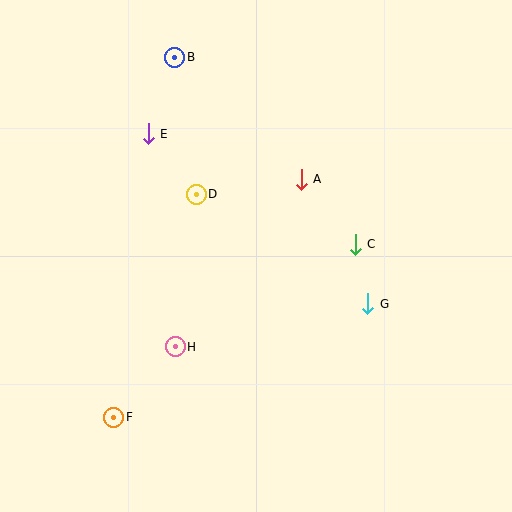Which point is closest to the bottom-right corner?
Point G is closest to the bottom-right corner.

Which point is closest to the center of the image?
Point D at (196, 194) is closest to the center.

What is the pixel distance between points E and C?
The distance between E and C is 235 pixels.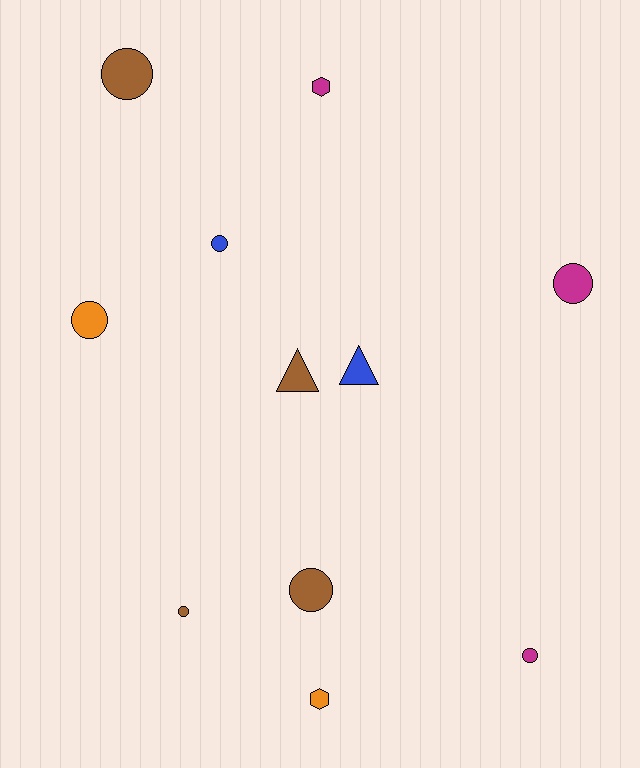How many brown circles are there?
There are 3 brown circles.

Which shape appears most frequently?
Circle, with 7 objects.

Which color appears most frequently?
Brown, with 4 objects.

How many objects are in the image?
There are 11 objects.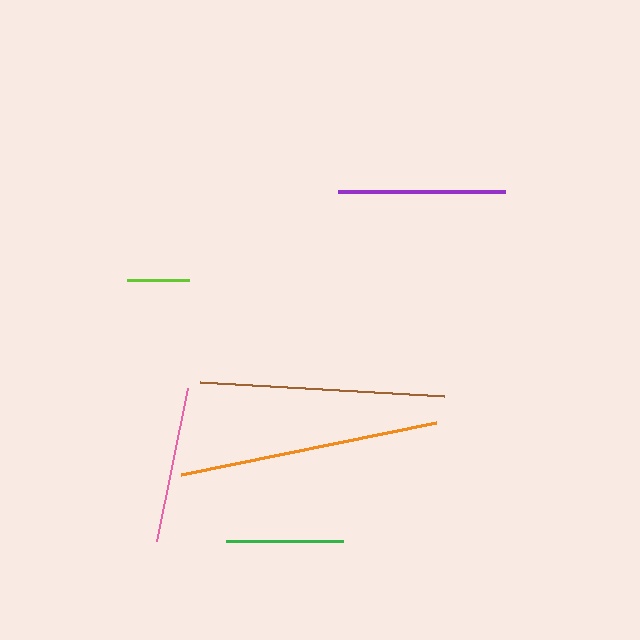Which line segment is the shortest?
The lime line is the shortest at approximately 62 pixels.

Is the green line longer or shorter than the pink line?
The pink line is longer than the green line.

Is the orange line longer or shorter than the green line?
The orange line is longer than the green line.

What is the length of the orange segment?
The orange segment is approximately 260 pixels long.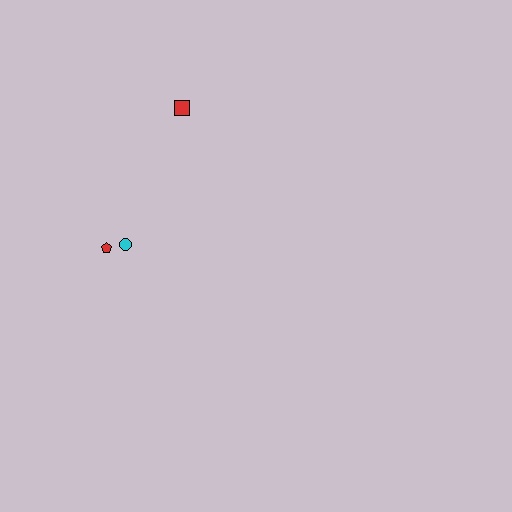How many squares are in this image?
There is 1 square.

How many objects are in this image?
There are 3 objects.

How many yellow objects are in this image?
There are no yellow objects.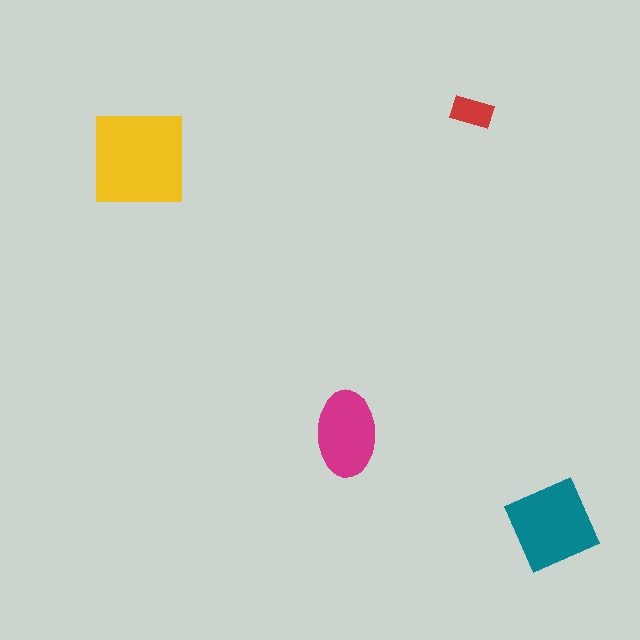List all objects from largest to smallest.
The yellow square, the teal diamond, the magenta ellipse, the red rectangle.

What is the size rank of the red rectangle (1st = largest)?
4th.